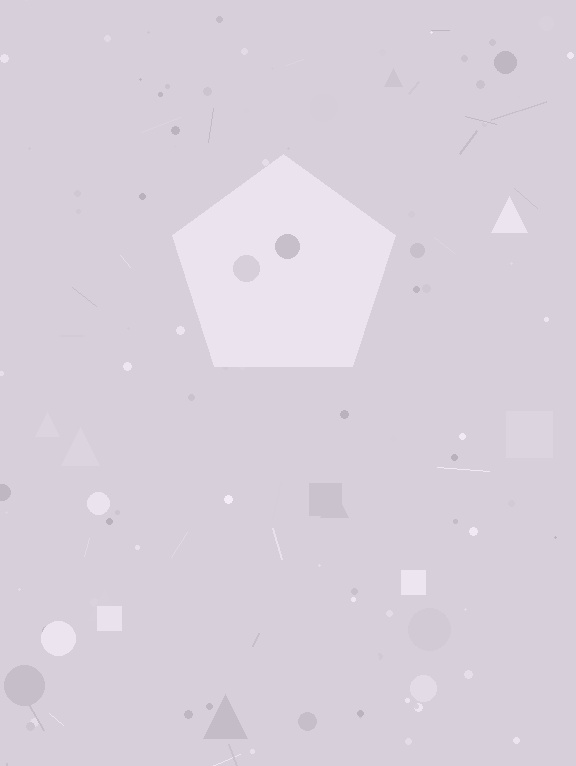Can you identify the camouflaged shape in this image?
The camouflaged shape is a pentagon.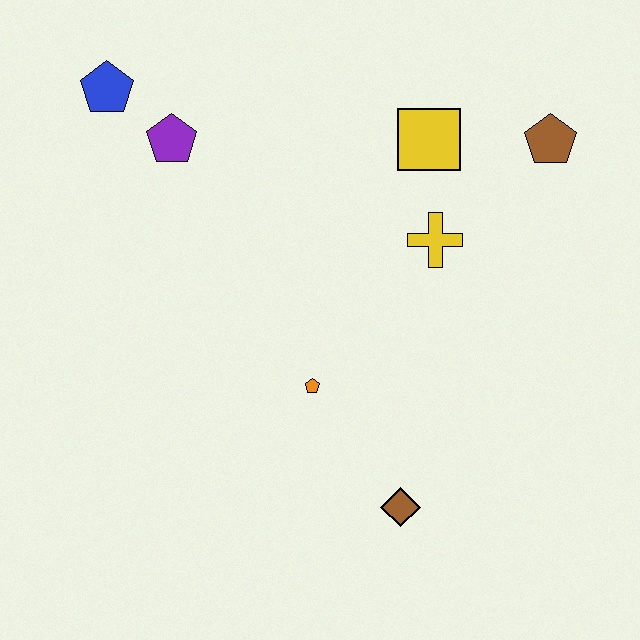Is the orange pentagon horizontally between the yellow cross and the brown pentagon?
No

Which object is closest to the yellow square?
The yellow cross is closest to the yellow square.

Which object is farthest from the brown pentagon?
The blue pentagon is farthest from the brown pentagon.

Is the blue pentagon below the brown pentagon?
No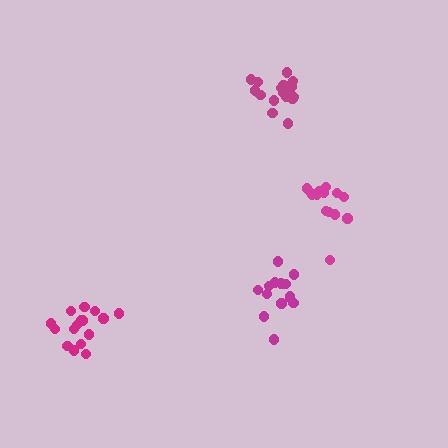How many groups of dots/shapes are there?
There are 4 groups.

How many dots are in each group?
Group 1: 14 dots, Group 2: 18 dots, Group 3: 14 dots, Group 4: 16 dots (62 total).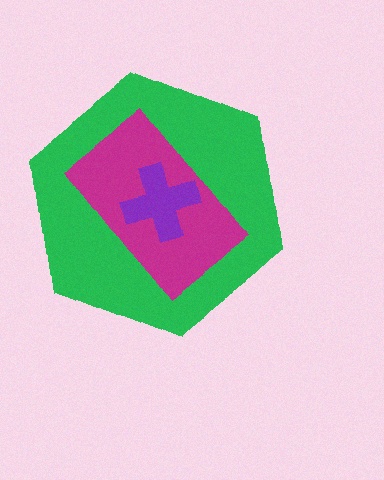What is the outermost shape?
The green hexagon.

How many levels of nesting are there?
3.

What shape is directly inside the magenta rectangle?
The purple cross.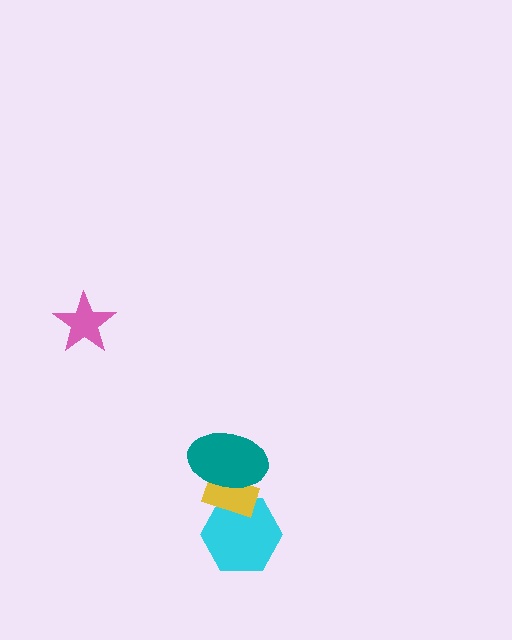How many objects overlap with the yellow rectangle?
2 objects overlap with the yellow rectangle.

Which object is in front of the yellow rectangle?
The teal ellipse is in front of the yellow rectangle.